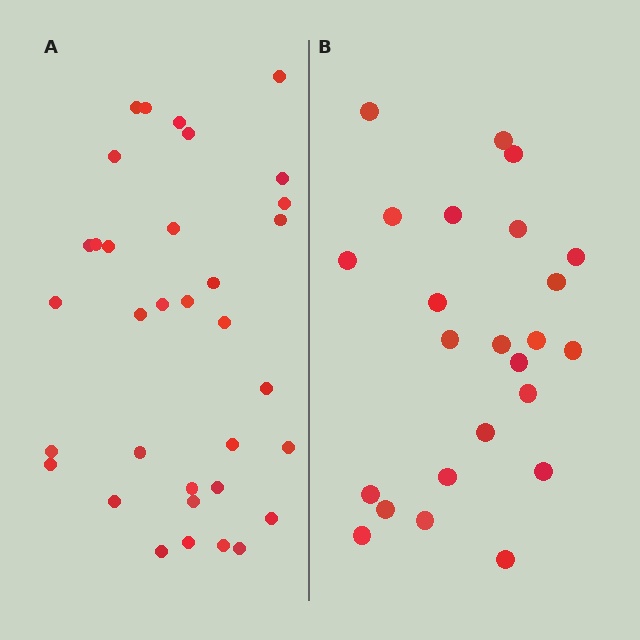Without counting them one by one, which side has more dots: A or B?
Region A (the left region) has more dots.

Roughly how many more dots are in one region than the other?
Region A has roughly 10 or so more dots than region B.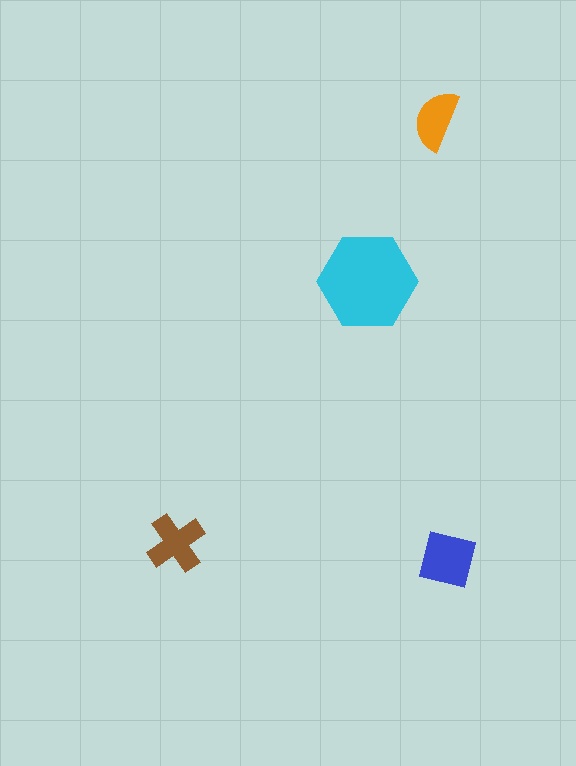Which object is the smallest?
The orange semicircle.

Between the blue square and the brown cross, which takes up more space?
The blue square.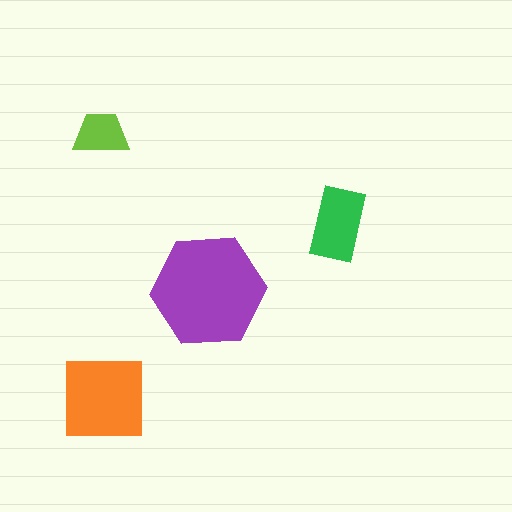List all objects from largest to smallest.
The purple hexagon, the orange square, the green rectangle, the lime trapezoid.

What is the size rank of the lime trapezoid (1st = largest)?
4th.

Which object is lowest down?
The orange square is bottommost.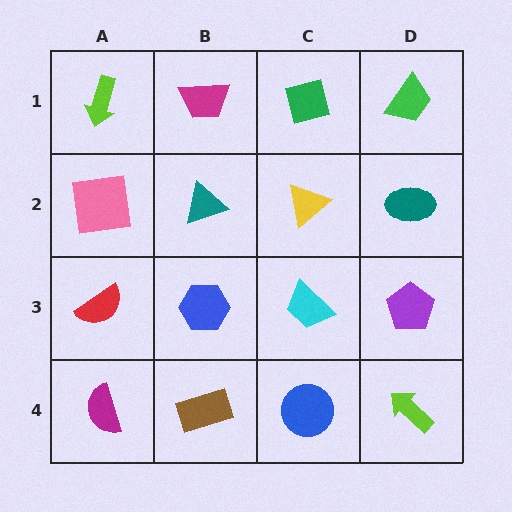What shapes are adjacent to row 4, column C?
A cyan trapezoid (row 3, column C), a brown rectangle (row 4, column B), a lime arrow (row 4, column D).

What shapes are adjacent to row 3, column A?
A pink square (row 2, column A), a magenta semicircle (row 4, column A), a blue hexagon (row 3, column B).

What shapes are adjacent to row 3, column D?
A teal ellipse (row 2, column D), a lime arrow (row 4, column D), a cyan trapezoid (row 3, column C).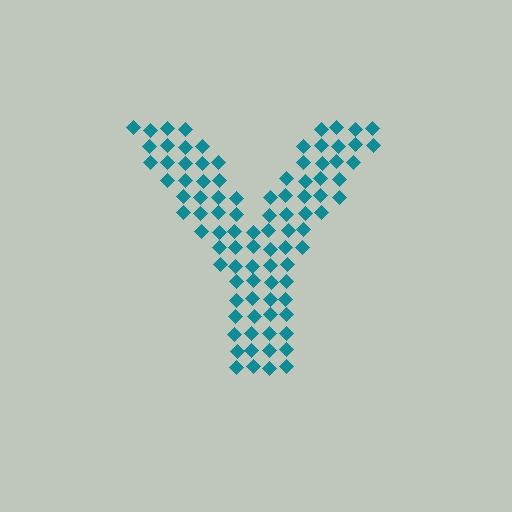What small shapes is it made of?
It is made of small diamonds.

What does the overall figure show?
The overall figure shows the letter Y.